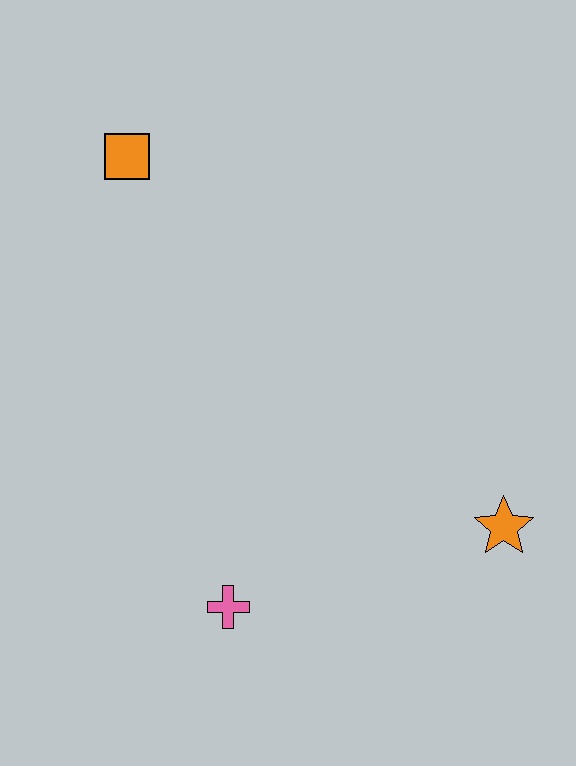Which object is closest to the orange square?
The pink cross is closest to the orange square.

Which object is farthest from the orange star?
The orange square is farthest from the orange star.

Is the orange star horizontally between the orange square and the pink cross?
No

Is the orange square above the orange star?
Yes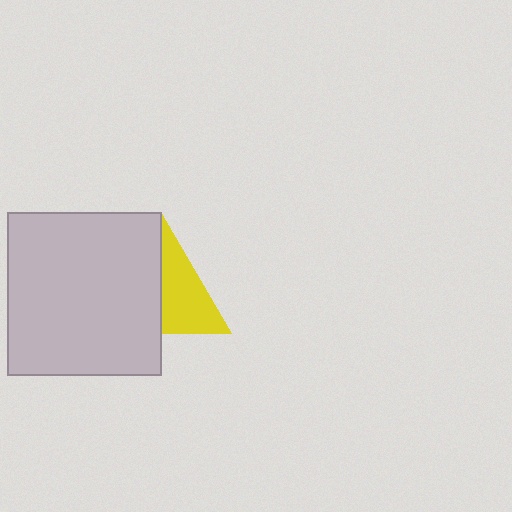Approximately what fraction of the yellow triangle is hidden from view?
Roughly 50% of the yellow triangle is hidden behind the light gray rectangle.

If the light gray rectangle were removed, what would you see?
You would see the complete yellow triangle.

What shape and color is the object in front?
The object in front is a light gray rectangle.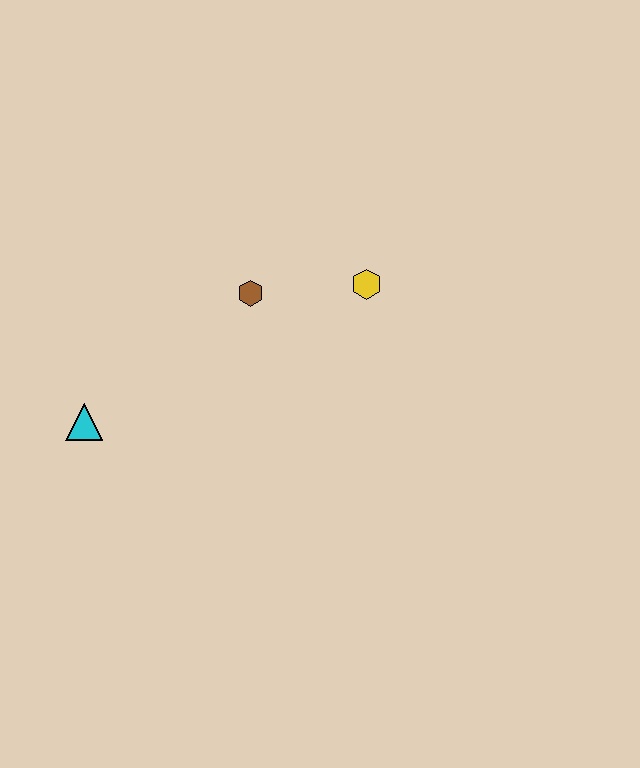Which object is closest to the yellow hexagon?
The brown hexagon is closest to the yellow hexagon.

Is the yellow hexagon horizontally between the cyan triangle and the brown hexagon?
No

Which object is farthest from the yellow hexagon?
The cyan triangle is farthest from the yellow hexagon.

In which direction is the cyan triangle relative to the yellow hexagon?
The cyan triangle is to the left of the yellow hexagon.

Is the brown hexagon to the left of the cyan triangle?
No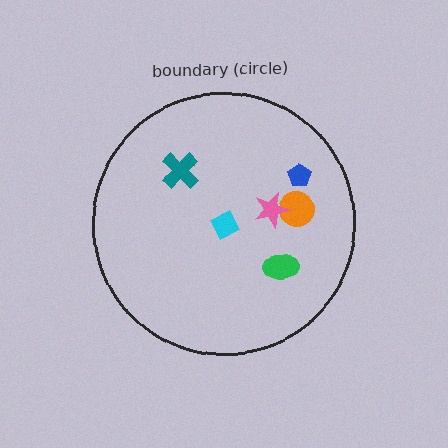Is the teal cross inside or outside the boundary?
Inside.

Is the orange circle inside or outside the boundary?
Inside.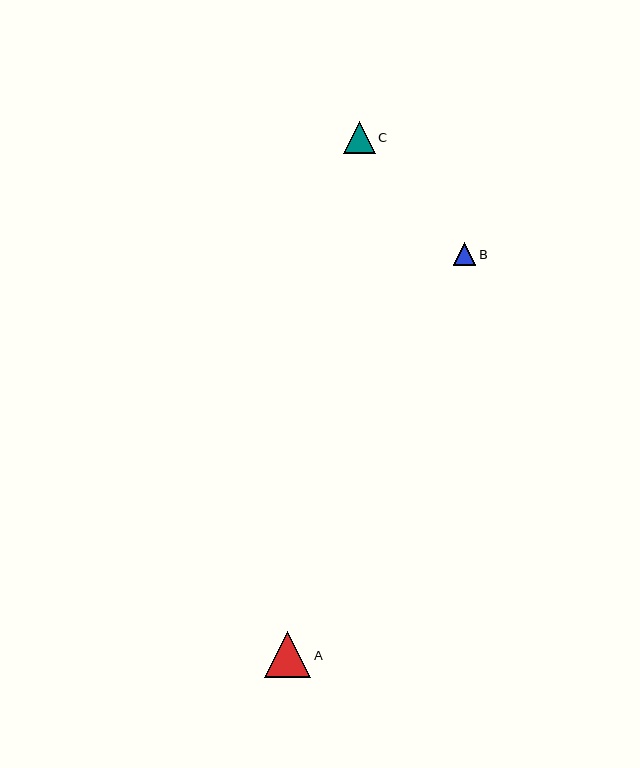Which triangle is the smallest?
Triangle B is the smallest with a size of approximately 23 pixels.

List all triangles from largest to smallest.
From largest to smallest: A, C, B.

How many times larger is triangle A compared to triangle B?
Triangle A is approximately 2.1 times the size of triangle B.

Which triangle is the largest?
Triangle A is the largest with a size of approximately 47 pixels.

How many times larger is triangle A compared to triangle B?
Triangle A is approximately 2.1 times the size of triangle B.